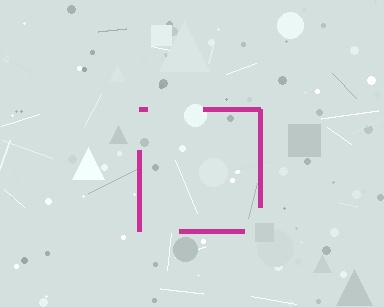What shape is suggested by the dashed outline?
The dashed outline suggests a square.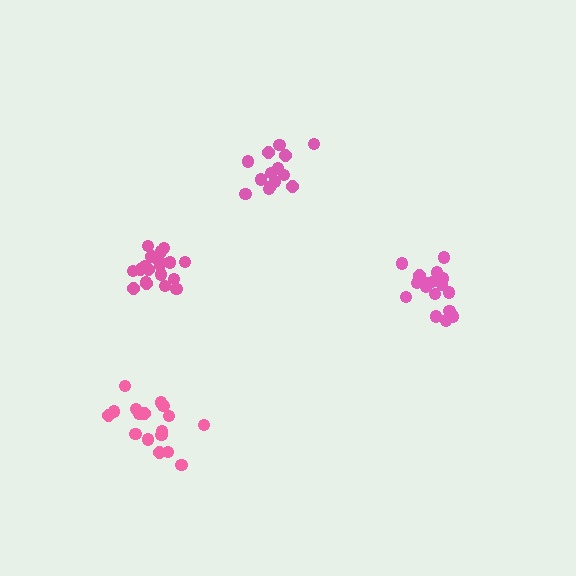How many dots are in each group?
Group 1: 14 dots, Group 2: 19 dots, Group 3: 17 dots, Group 4: 17 dots (67 total).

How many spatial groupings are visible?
There are 4 spatial groupings.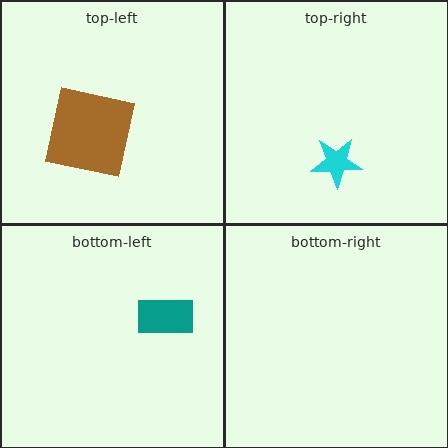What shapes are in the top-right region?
The cyan star.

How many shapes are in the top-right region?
1.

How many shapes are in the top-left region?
1.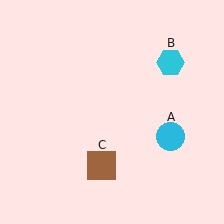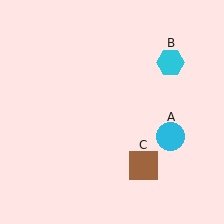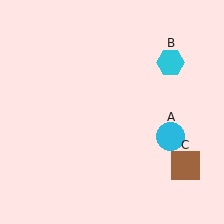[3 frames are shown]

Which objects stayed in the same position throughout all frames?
Cyan circle (object A) and cyan hexagon (object B) remained stationary.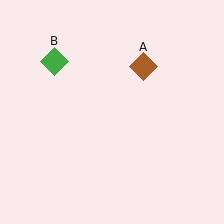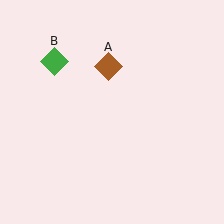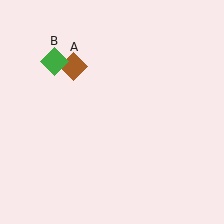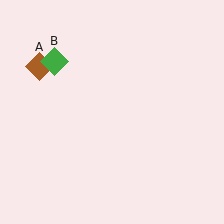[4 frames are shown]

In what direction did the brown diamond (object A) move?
The brown diamond (object A) moved left.